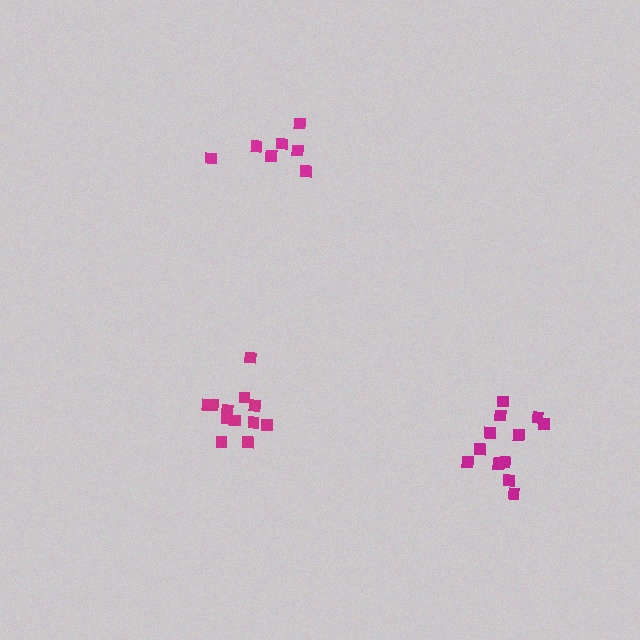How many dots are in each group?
Group 1: 12 dots, Group 2: 7 dots, Group 3: 13 dots (32 total).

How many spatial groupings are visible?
There are 3 spatial groupings.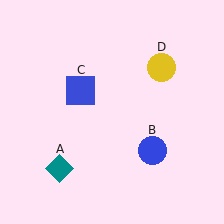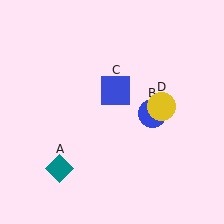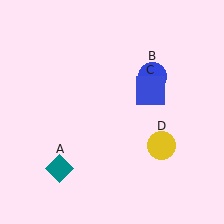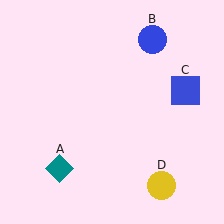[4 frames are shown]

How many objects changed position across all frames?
3 objects changed position: blue circle (object B), blue square (object C), yellow circle (object D).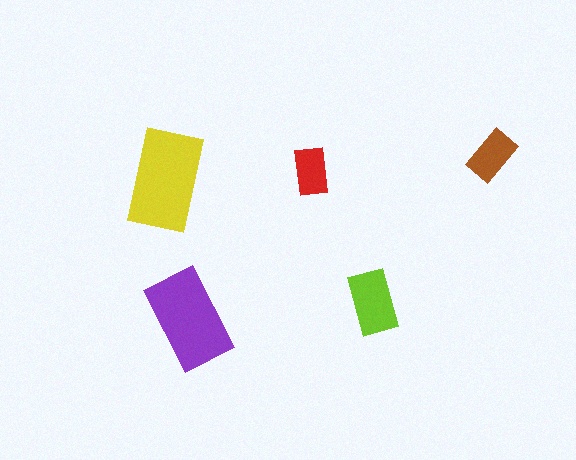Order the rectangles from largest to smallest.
the yellow one, the purple one, the lime one, the brown one, the red one.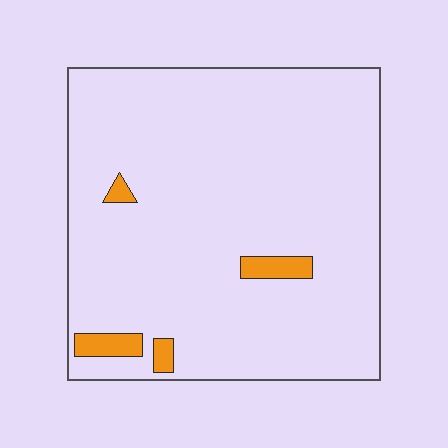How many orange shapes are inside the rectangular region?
4.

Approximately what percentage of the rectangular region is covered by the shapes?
Approximately 5%.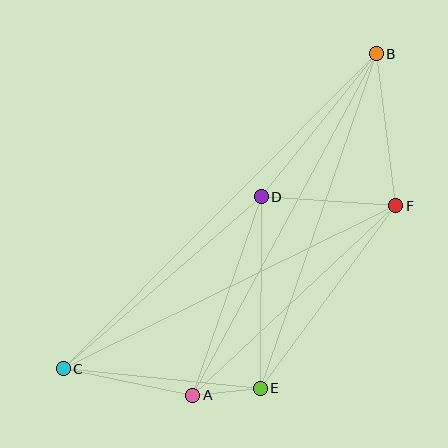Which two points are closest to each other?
Points A and E are closest to each other.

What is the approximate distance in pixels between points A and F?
The distance between A and F is approximately 278 pixels.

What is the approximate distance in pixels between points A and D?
The distance between A and D is approximately 211 pixels.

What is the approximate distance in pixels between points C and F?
The distance between C and F is approximately 371 pixels.